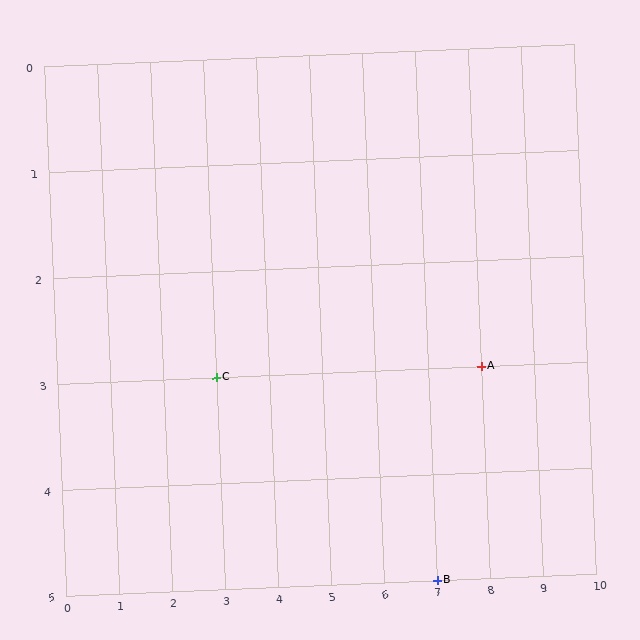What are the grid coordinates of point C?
Point C is at grid coordinates (3, 3).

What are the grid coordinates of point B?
Point B is at grid coordinates (7, 5).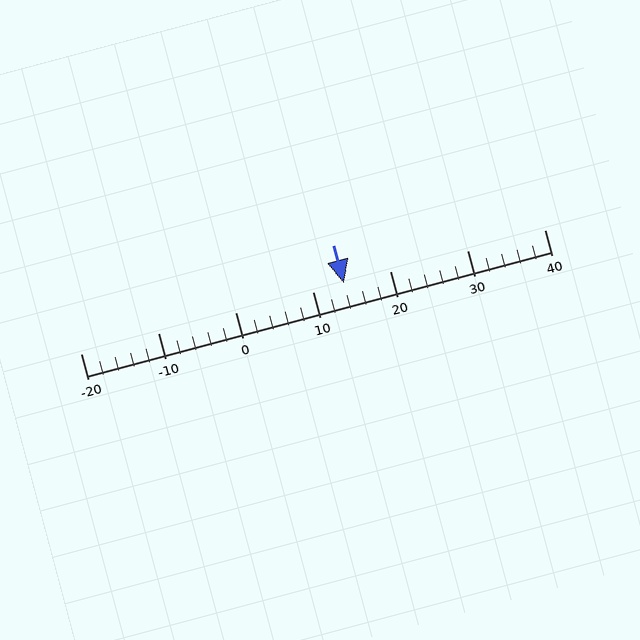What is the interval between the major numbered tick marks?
The major tick marks are spaced 10 units apart.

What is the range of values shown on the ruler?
The ruler shows values from -20 to 40.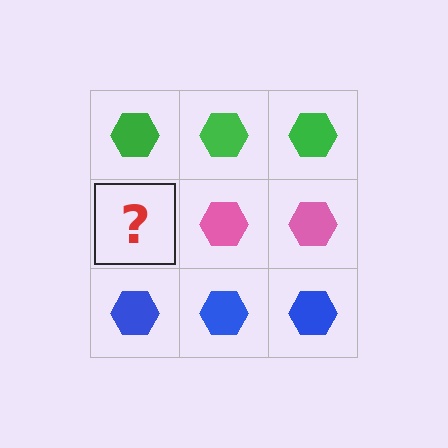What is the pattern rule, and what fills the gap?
The rule is that each row has a consistent color. The gap should be filled with a pink hexagon.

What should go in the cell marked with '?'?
The missing cell should contain a pink hexagon.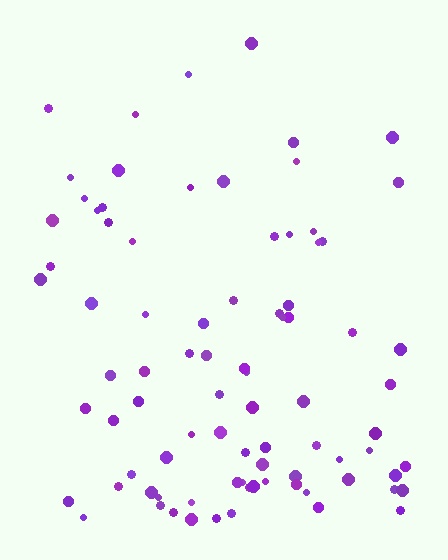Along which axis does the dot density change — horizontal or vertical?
Vertical.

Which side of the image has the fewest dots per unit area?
The top.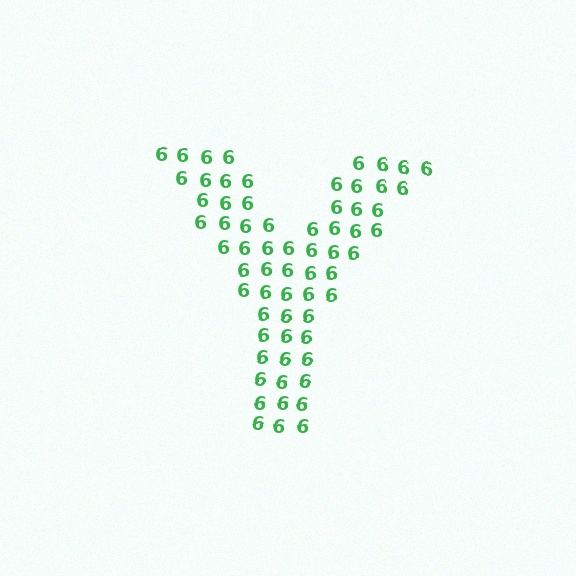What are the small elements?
The small elements are digit 6's.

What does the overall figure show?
The overall figure shows the letter Y.